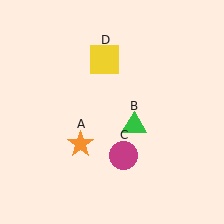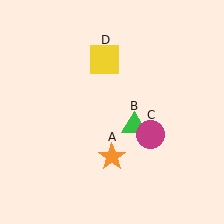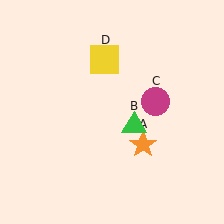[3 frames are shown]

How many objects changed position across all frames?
2 objects changed position: orange star (object A), magenta circle (object C).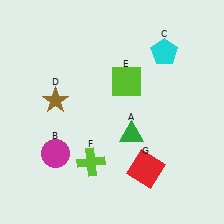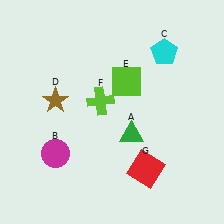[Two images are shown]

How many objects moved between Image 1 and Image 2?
1 object moved between the two images.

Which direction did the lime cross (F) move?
The lime cross (F) moved up.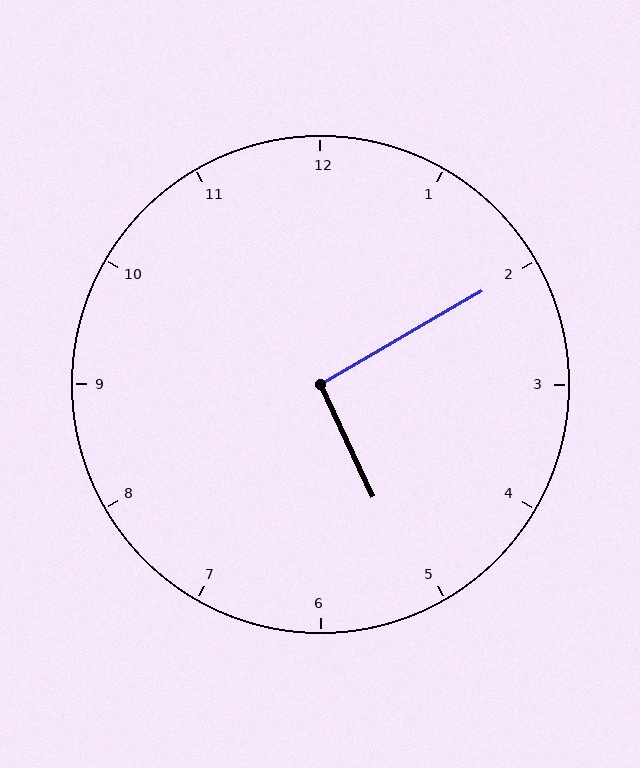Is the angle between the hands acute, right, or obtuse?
It is right.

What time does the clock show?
5:10.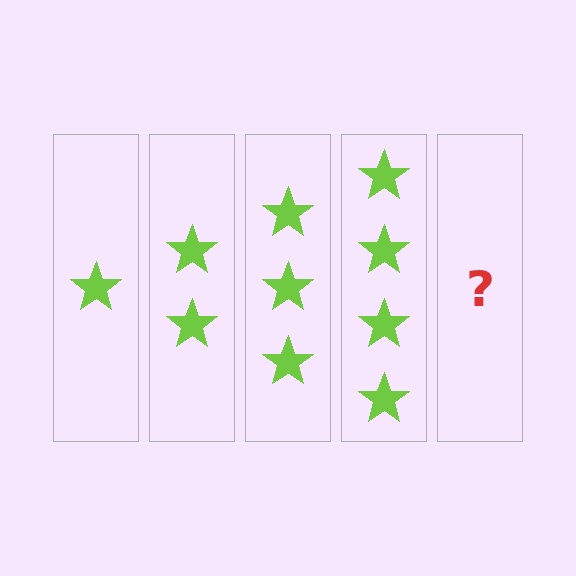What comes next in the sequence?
The next element should be 5 stars.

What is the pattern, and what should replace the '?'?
The pattern is that each step adds one more star. The '?' should be 5 stars.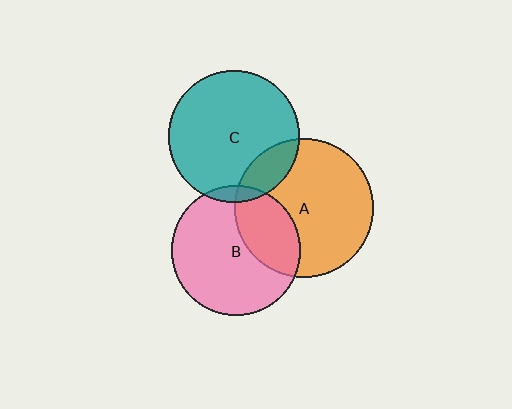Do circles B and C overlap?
Yes.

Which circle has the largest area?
Circle A (orange).